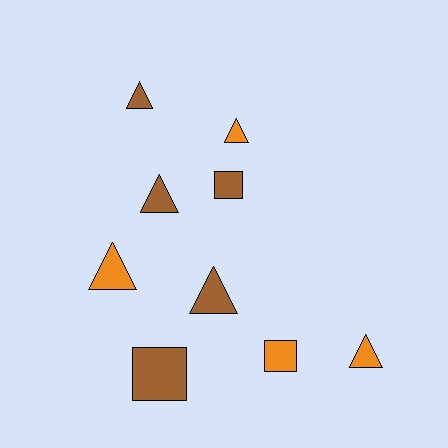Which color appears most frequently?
Brown, with 5 objects.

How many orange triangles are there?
There are 3 orange triangles.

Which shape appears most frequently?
Triangle, with 6 objects.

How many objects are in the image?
There are 9 objects.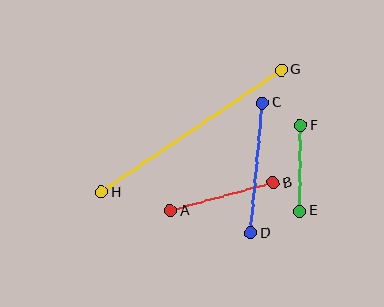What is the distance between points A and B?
The distance is approximately 107 pixels.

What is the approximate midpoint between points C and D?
The midpoint is at approximately (256, 168) pixels.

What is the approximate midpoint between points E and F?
The midpoint is at approximately (300, 168) pixels.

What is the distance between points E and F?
The distance is approximately 85 pixels.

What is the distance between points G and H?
The distance is approximately 218 pixels.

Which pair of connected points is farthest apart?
Points G and H are farthest apart.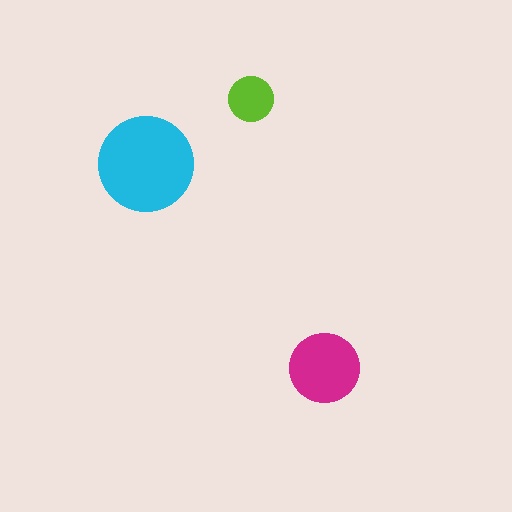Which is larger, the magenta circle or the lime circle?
The magenta one.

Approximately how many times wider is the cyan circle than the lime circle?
About 2 times wider.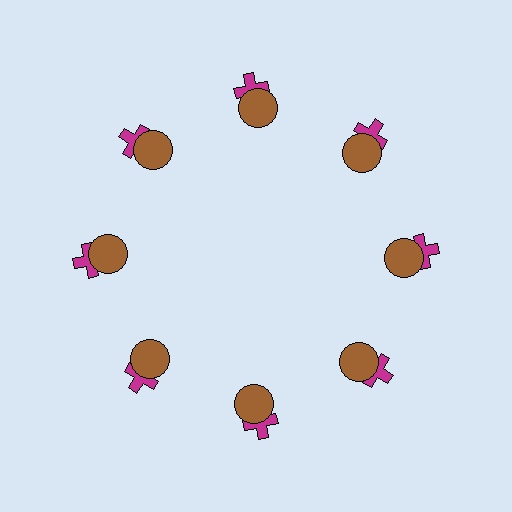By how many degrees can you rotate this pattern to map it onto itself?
The pattern maps onto itself every 45 degrees of rotation.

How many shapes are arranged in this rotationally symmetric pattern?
There are 16 shapes, arranged in 8 groups of 2.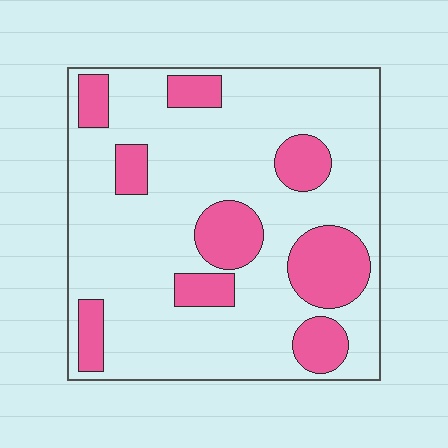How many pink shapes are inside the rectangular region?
9.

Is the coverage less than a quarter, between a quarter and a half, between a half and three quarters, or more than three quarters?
Less than a quarter.